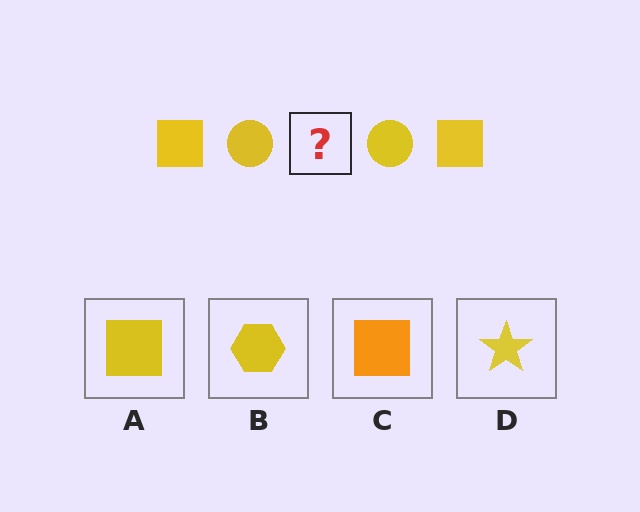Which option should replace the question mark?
Option A.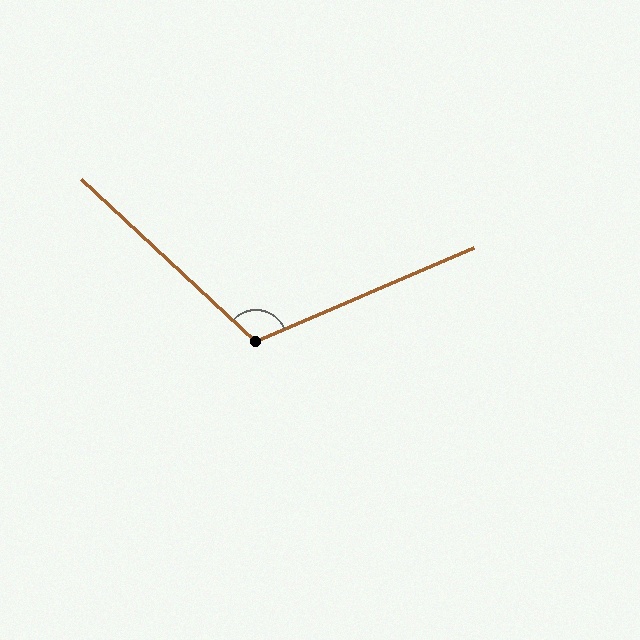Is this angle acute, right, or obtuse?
It is obtuse.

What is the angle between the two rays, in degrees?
Approximately 114 degrees.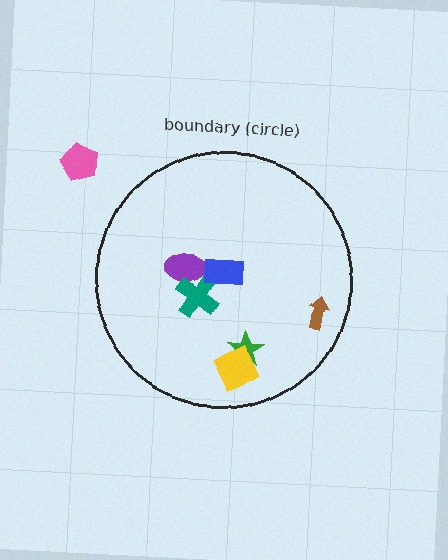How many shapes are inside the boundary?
6 inside, 1 outside.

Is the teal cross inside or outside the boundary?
Inside.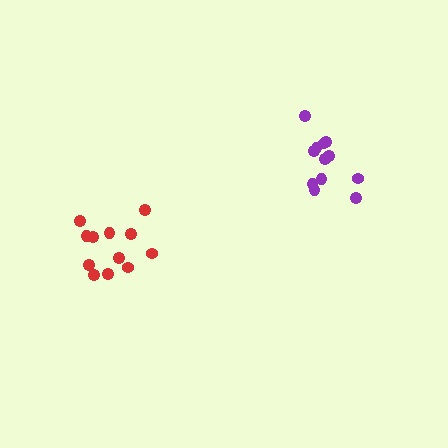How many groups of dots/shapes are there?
There are 2 groups.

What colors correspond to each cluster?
The clusters are colored: red, purple.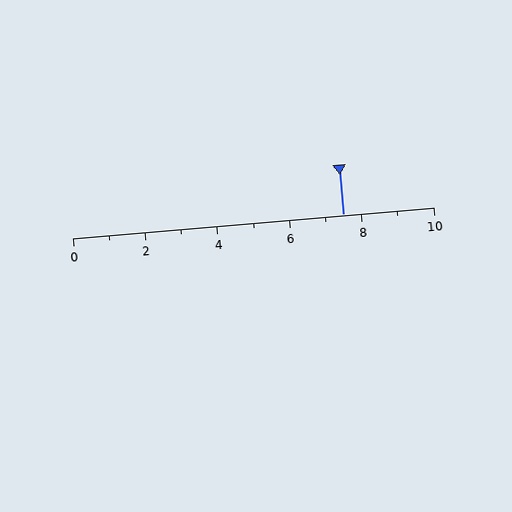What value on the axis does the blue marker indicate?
The marker indicates approximately 7.5.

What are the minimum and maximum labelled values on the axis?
The axis runs from 0 to 10.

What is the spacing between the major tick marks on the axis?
The major ticks are spaced 2 apart.